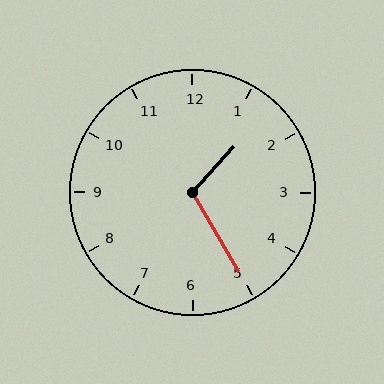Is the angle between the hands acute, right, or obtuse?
It is obtuse.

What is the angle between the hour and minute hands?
Approximately 108 degrees.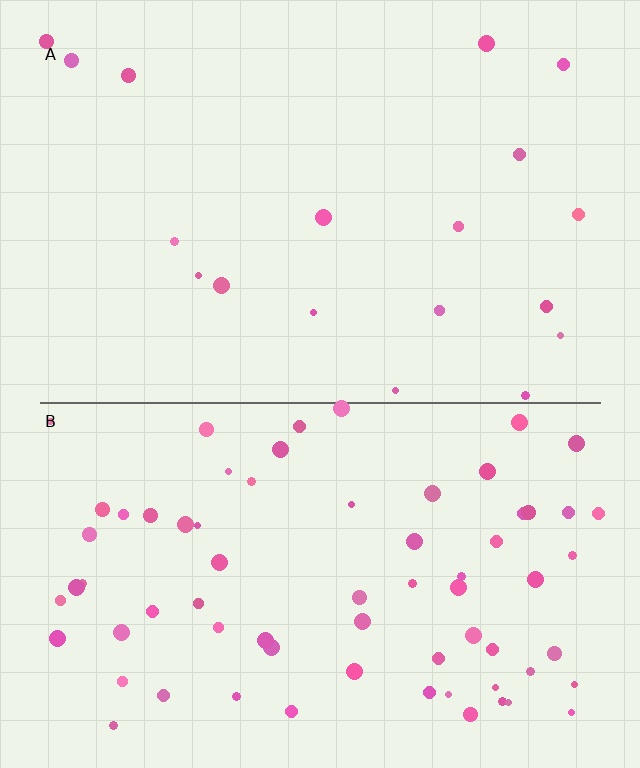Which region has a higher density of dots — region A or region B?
B (the bottom).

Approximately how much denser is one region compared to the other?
Approximately 3.8× — region B over region A.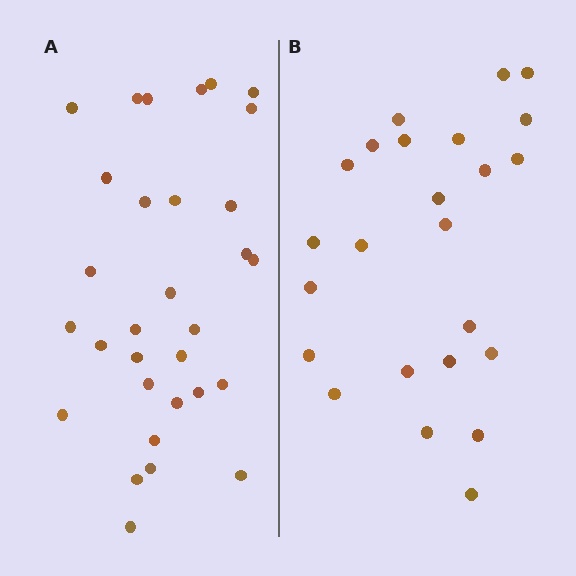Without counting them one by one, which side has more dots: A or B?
Region A (the left region) has more dots.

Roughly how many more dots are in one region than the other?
Region A has roughly 8 or so more dots than region B.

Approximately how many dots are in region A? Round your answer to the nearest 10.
About 30 dots. (The exact count is 31, which rounds to 30.)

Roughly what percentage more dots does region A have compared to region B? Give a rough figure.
About 30% more.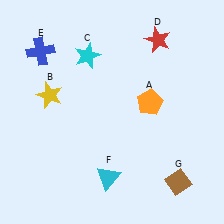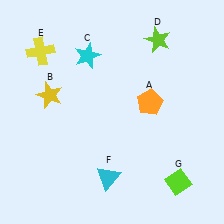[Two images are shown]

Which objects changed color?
D changed from red to lime. E changed from blue to yellow. G changed from brown to lime.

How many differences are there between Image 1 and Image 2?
There are 3 differences between the two images.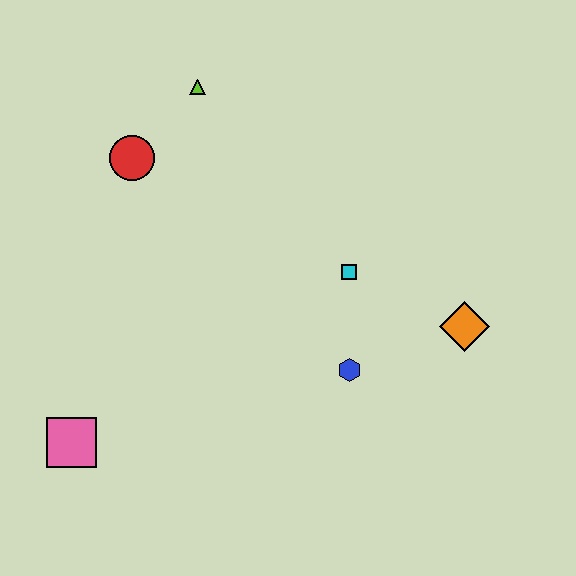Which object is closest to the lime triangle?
The red circle is closest to the lime triangle.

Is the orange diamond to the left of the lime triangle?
No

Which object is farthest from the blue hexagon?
The lime triangle is farthest from the blue hexagon.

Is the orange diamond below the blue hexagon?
No